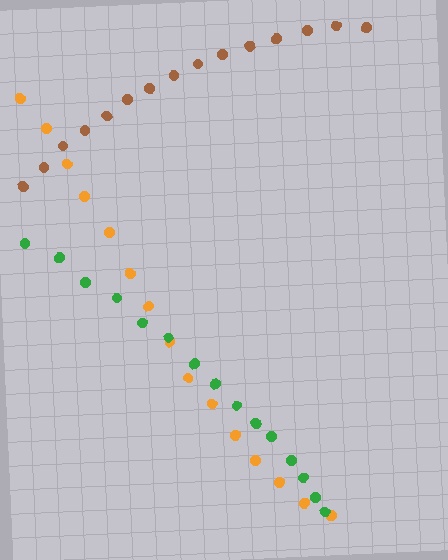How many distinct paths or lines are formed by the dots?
There are 3 distinct paths.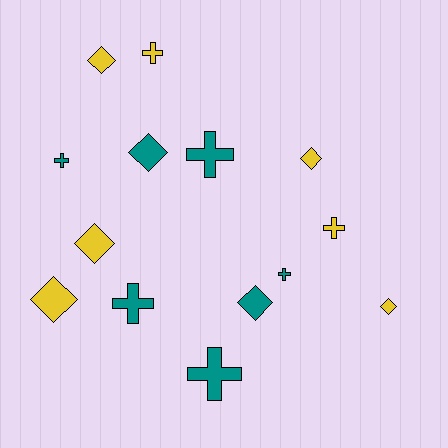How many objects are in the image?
There are 14 objects.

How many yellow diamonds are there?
There are 5 yellow diamonds.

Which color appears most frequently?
Yellow, with 7 objects.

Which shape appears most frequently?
Diamond, with 7 objects.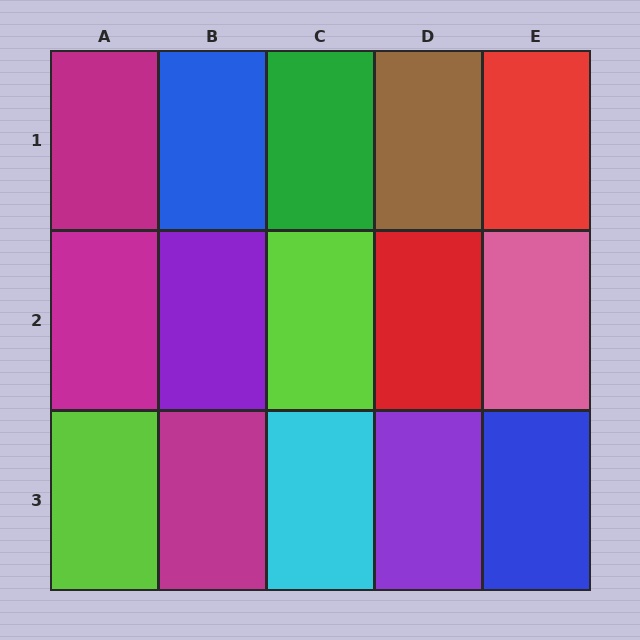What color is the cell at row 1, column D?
Brown.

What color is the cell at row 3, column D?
Purple.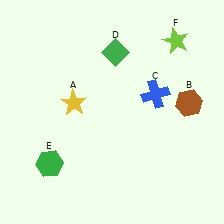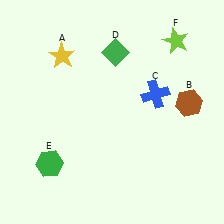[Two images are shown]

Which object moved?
The yellow star (A) moved up.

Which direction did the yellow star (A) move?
The yellow star (A) moved up.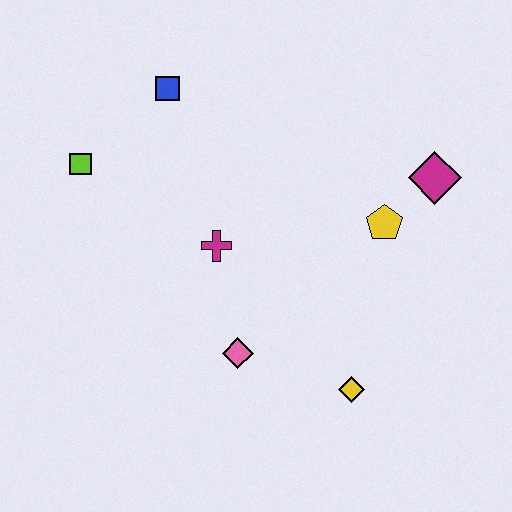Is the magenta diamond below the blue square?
Yes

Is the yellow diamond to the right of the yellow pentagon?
No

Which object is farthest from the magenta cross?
The magenta diamond is farthest from the magenta cross.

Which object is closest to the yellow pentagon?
The magenta diamond is closest to the yellow pentagon.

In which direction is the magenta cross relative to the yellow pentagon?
The magenta cross is to the left of the yellow pentagon.